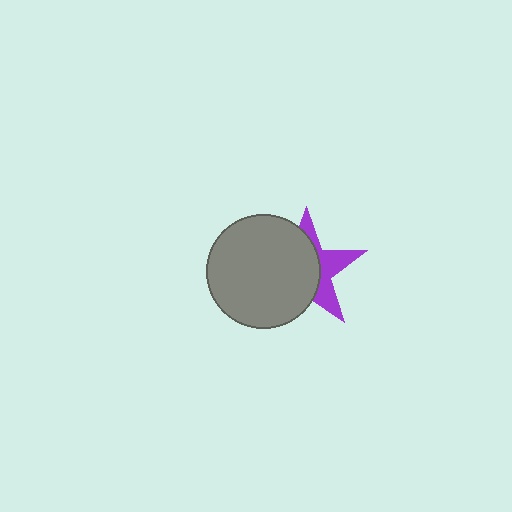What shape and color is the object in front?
The object in front is a gray circle.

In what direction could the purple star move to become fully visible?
The purple star could move right. That would shift it out from behind the gray circle entirely.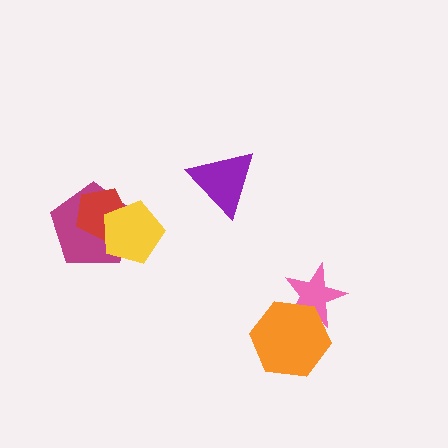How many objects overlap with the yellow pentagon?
2 objects overlap with the yellow pentagon.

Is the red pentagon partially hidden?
Yes, it is partially covered by another shape.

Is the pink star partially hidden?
Yes, it is partially covered by another shape.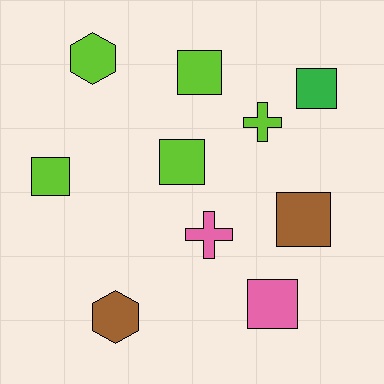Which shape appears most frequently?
Square, with 6 objects.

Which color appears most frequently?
Lime, with 5 objects.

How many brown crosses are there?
There are no brown crosses.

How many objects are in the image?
There are 10 objects.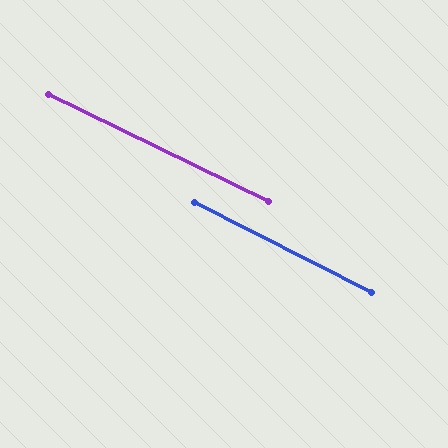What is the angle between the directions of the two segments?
Approximately 1 degree.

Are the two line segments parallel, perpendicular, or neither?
Parallel — their directions differ by only 1.3°.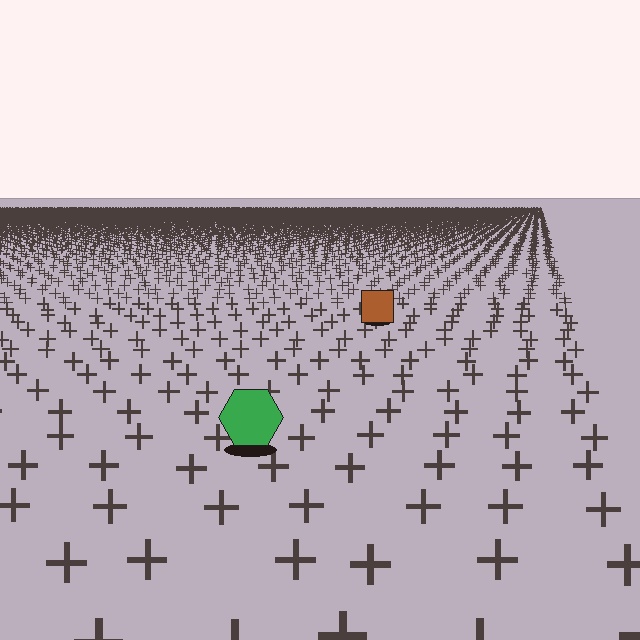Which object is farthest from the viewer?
The brown square is farthest from the viewer. It appears smaller and the ground texture around it is denser.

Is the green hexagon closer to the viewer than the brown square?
Yes. The green hexagon is closer — you can tell from the texture gradient: the ground texture is coarser near it.